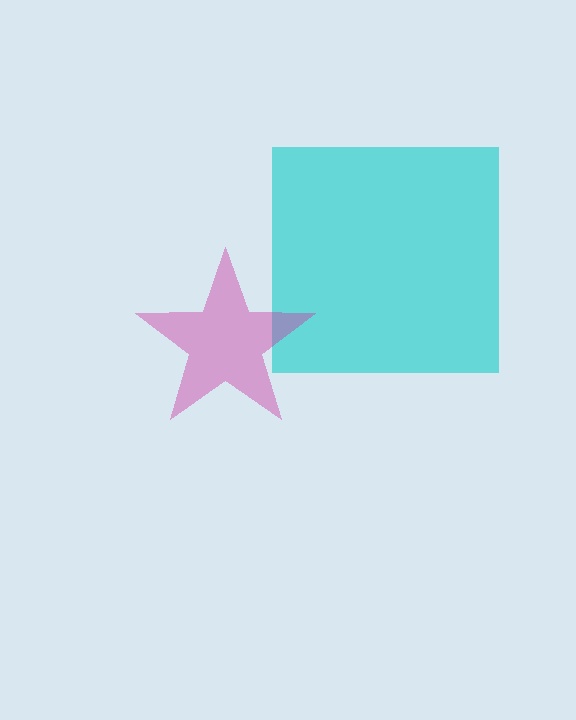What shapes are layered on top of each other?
The layered shapes are: a cyan square, a magenta star.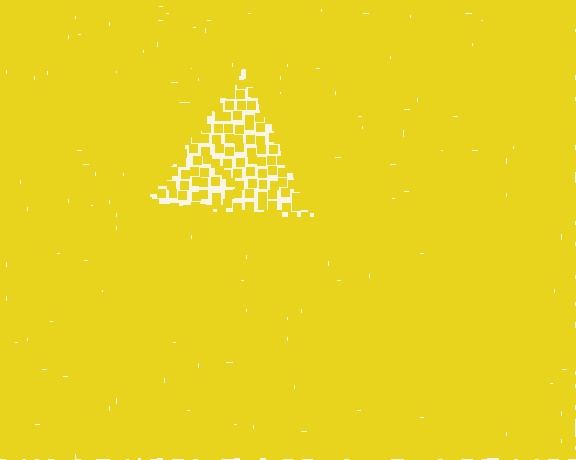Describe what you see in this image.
The image contains small yellow elements arranged at two different densities. A triangle-shaped region is visible where the elements are less densely packed than the surrounding area.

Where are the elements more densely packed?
The elements are more densely packed outside the triangle boundary.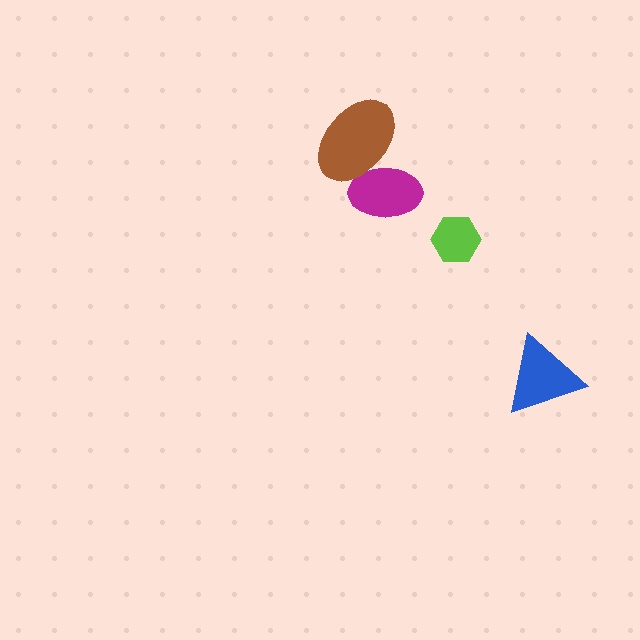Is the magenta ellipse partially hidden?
Yes, it is partially covered by another shape.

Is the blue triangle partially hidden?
No, no other shape covers it.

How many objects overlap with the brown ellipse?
1 object overlaps with the brown ellipse.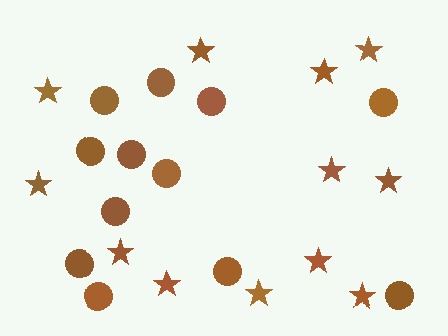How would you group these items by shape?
There are 2 groups: one group of circles (12) and one group of stars (12).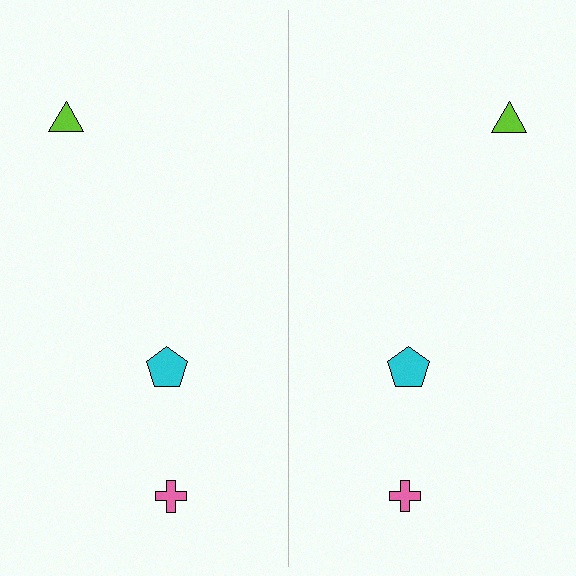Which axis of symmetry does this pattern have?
The pattern has a vertical axis of symmetry running through the center of the image.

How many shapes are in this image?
There are 6 shapes in this image.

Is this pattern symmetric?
Yes, this pattern has bilateral (reflection) symmetry.